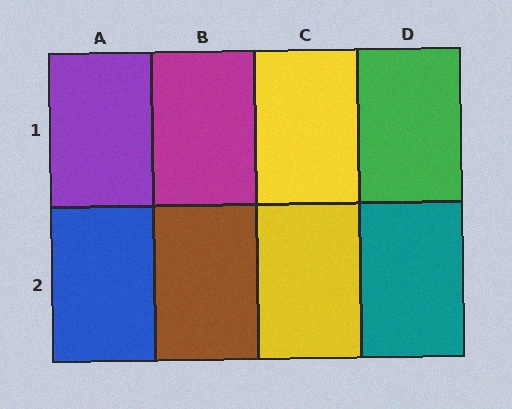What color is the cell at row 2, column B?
Brown.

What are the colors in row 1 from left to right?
Purple, magenta, yellow, green.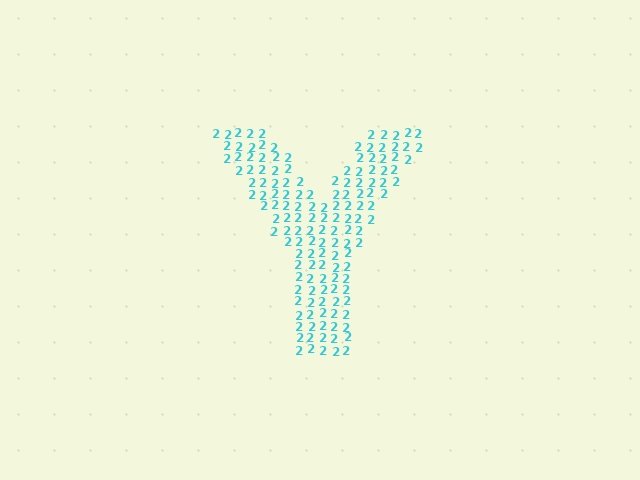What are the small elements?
The small elements are digit 2's.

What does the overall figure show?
The overall figure shows the letter Y.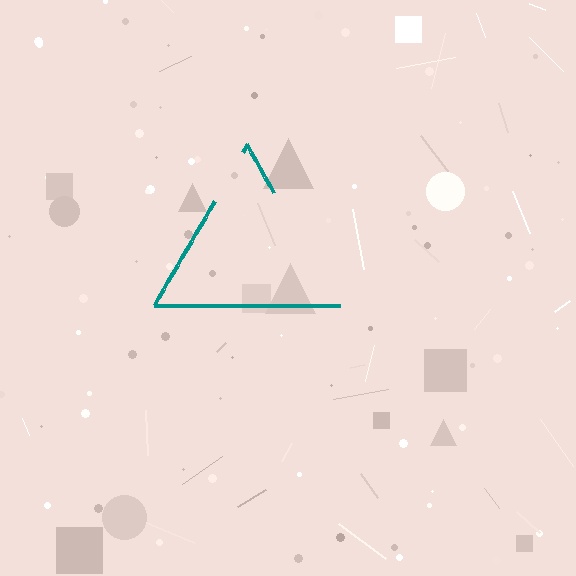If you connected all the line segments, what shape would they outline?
They would outline a triangle.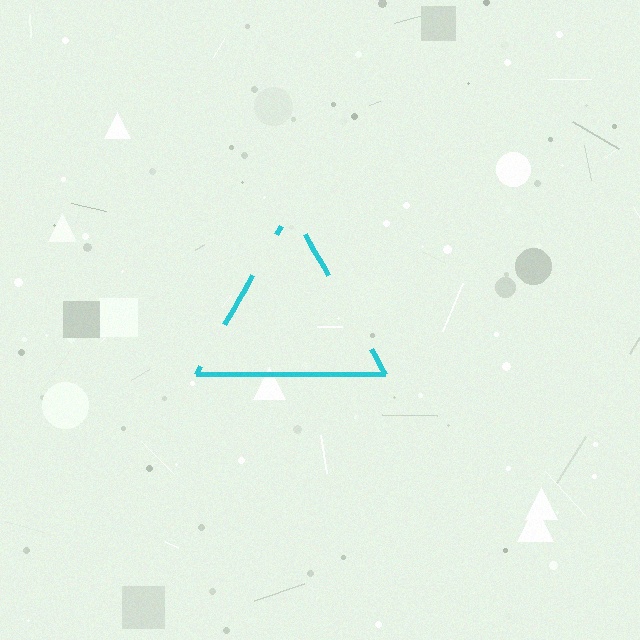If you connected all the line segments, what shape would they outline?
They would outline a triangle.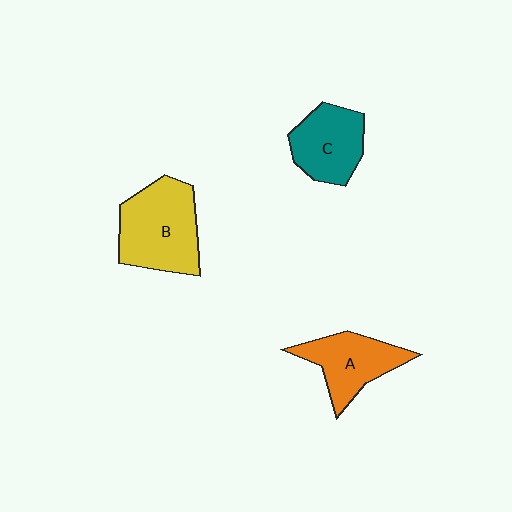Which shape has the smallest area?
Shape C (teal).